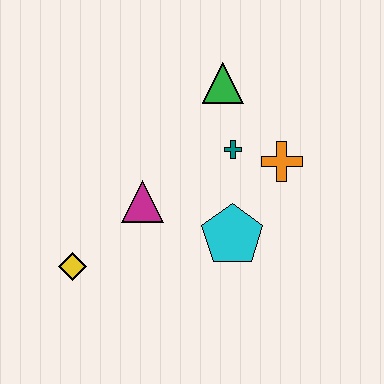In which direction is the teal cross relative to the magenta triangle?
The teal cross is to the right of the magenta triangle.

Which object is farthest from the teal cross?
The yellow diamond is farthest from the teal cross.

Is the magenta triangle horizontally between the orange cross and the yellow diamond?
Yes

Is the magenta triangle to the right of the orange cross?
No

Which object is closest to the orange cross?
The teal cross is closest to the orange cross.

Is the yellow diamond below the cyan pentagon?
Yes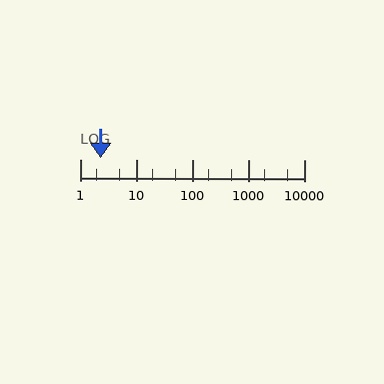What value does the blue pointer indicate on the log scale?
The pointer indicates approximately 2.3.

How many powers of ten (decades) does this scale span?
The scale spans 4 decades, from 1 to 10000.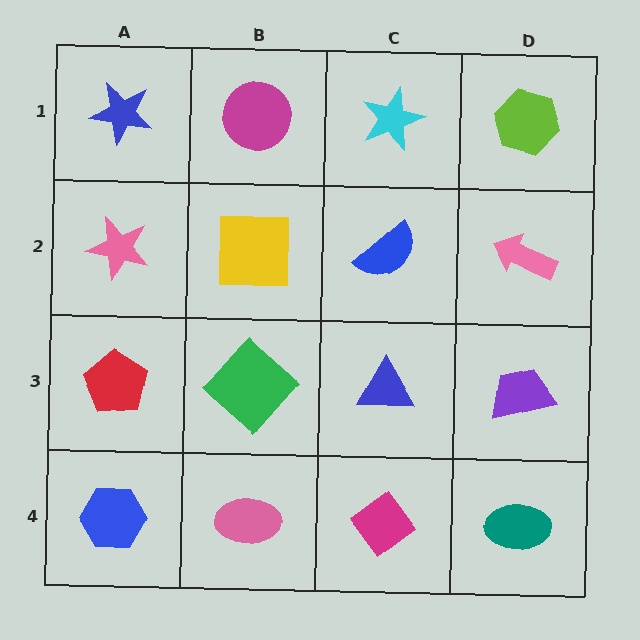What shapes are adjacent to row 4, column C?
A blue triangle (row 3, column C), a pink ellipse (row 4, column B), a teal ellipse (row 4, column D).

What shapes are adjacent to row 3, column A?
A pink star (row 2, column A), a blue hexagon (row 4, column A), a green diamond (row 3, column B).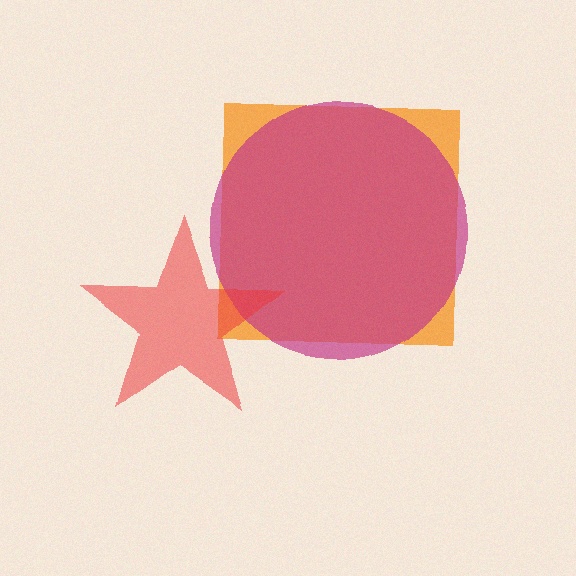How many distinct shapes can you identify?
There are 3 distinct shapes: an orange square, a magenta circle, a red star.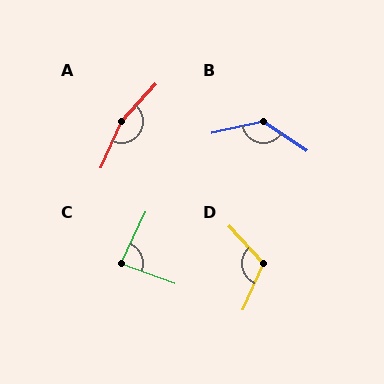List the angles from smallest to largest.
C (85°), D (113°), B (134°), A (161°).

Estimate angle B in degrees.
Approximately 134 degrees.